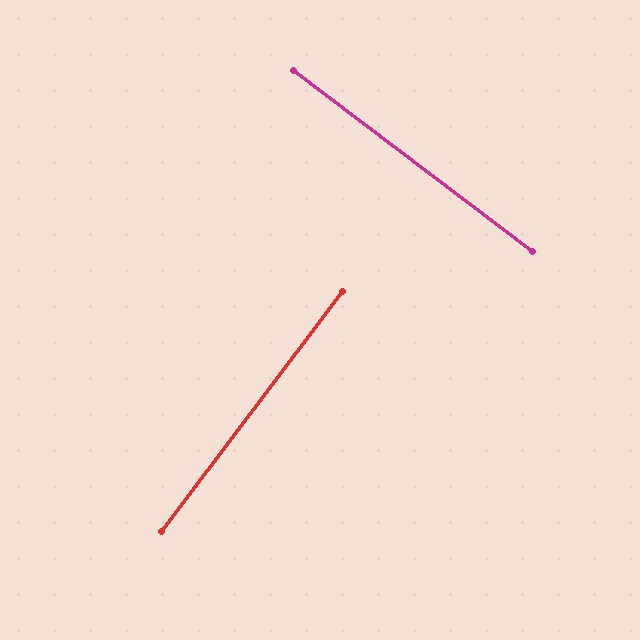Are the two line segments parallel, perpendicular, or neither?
Perpendicular — they meet at approximately 90°.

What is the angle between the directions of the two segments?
Approximately 90 degrees.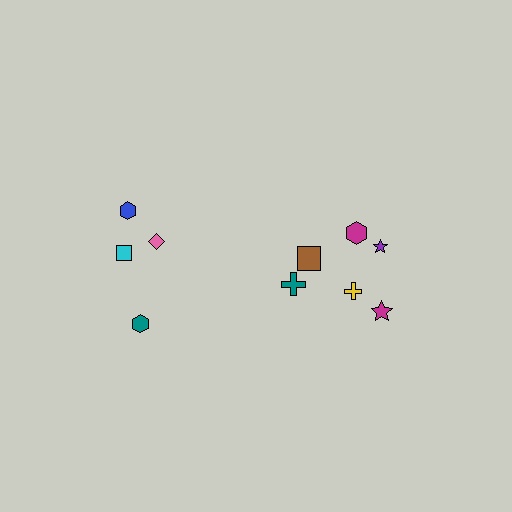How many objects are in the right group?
There are 6 objects.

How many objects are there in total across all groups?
There are 10 objects.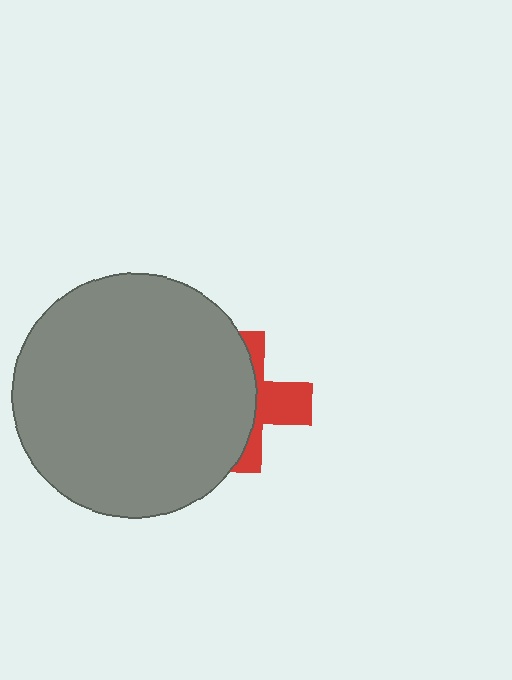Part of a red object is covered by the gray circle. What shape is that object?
It is a cross.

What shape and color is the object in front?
The object in front is a gray circle.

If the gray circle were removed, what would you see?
You would see the complete red cross.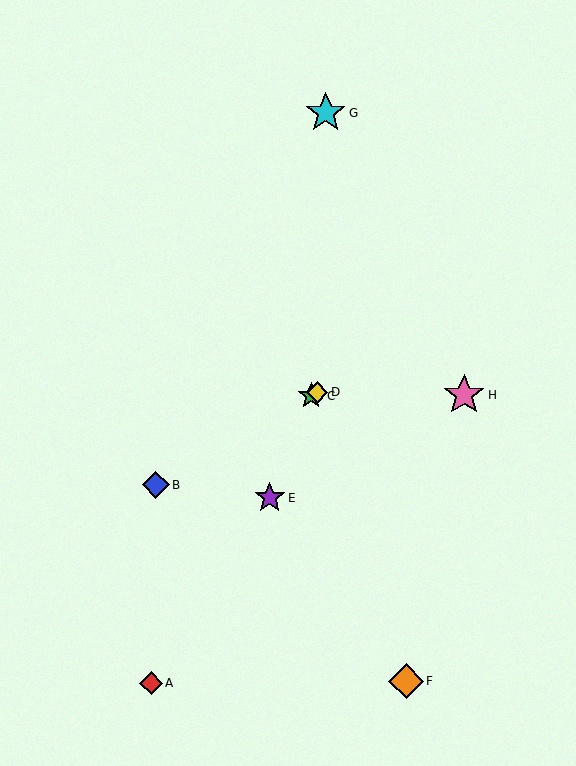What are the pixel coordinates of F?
Object F is at (406, 681).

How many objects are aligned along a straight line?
3 objects (B, C, D) are aligned along a straight line.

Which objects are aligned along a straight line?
Objects B, C, D are aligned along a straight line.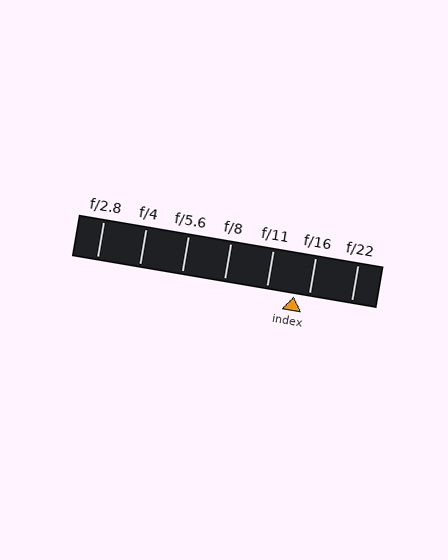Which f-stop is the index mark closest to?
The index mark is closest to f/16.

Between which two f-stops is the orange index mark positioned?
The index mark is between f/11 and f/16.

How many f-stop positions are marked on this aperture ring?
There are 7 f-stop positions marked.